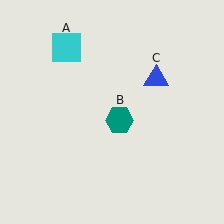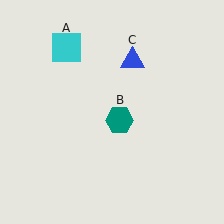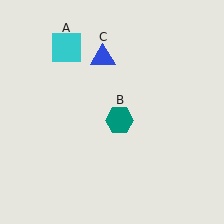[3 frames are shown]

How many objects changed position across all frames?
1 object changed position: blue triangle (object C).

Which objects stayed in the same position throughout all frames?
Cyan square (object A) and teal hexagon (object B) remained stationary.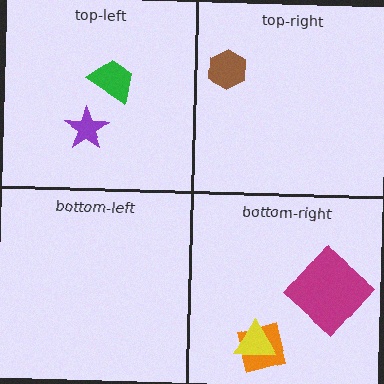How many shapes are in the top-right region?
1.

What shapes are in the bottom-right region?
The orange square, the magenta diamond, the yellow triangle.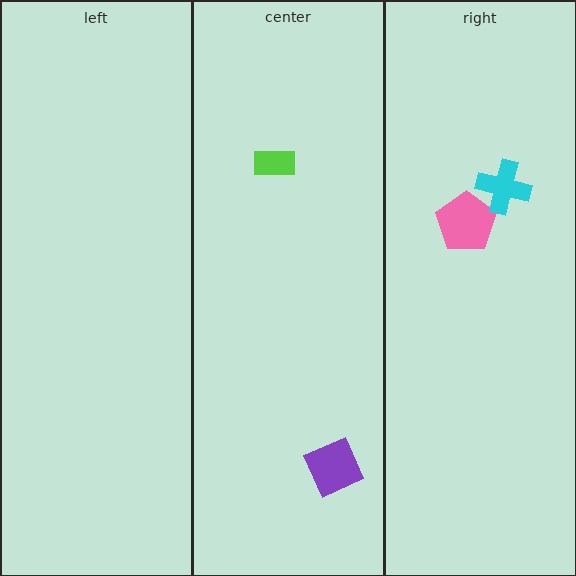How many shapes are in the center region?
2.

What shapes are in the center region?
The lime rectangle, the purple square.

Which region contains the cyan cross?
The right region.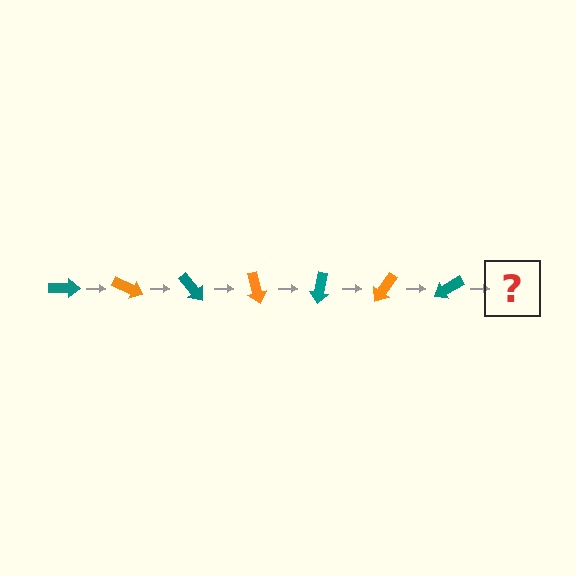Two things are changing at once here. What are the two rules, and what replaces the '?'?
The two rules are that it rotates 25 degrees each step and the color cycles through teal and orange. The '?' should be an orange arrow, rotated 175 degrees from the start.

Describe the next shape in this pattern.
It should be an orange arrow, rotated 175 degrees from the start.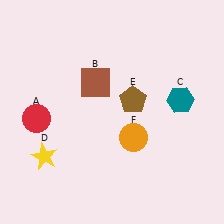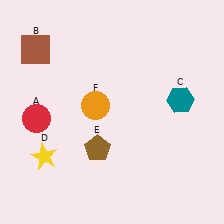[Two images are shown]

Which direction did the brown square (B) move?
The brown square (B) moved left.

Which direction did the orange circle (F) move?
The orange circle (F) moved left.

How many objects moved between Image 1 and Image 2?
3 objects moved between the two images.